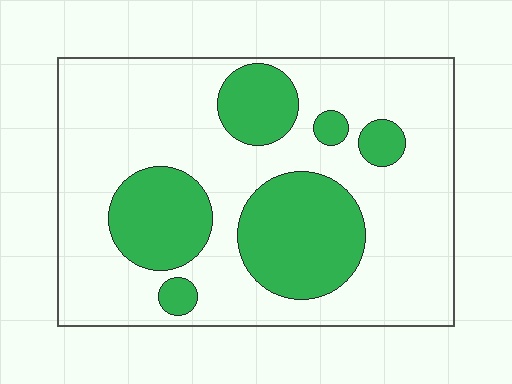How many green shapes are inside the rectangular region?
6.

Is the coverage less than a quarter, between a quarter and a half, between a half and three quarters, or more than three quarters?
Between a quarter and a half.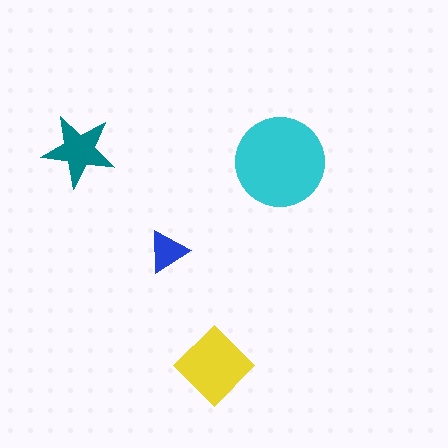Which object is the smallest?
The blue triangle.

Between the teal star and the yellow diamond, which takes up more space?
The yellow diamond.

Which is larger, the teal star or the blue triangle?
The teal star.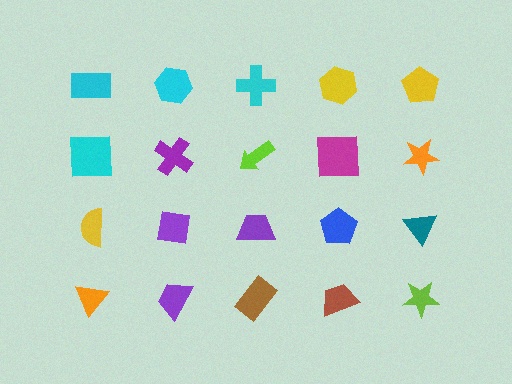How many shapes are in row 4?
5 shapes.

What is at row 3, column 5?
A teal triangle.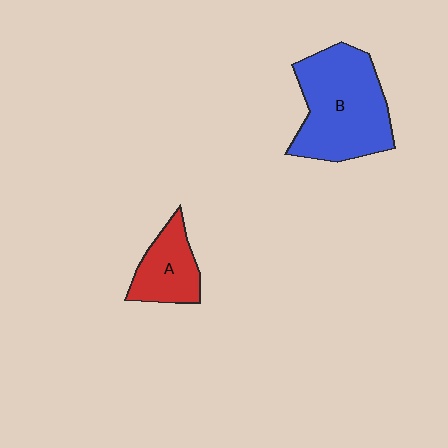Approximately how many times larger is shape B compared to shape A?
Approximately 2.1 times.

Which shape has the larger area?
Shape B (blue).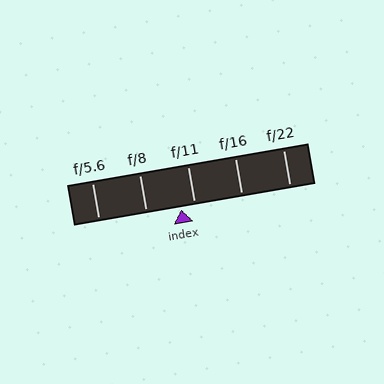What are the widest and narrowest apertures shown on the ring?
The widest aperture shown is f/5.6 and the narrowest is f/22.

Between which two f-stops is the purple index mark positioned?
The index mark is between f/8 and f/11.